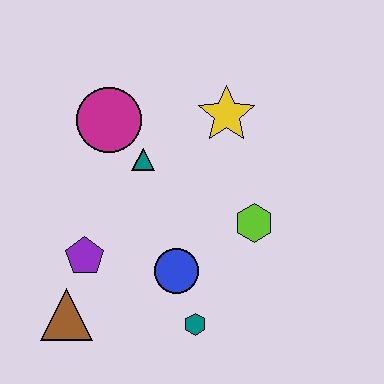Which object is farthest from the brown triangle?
The yellow star is farthest from the brown triangle.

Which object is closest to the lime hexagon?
The blue circle is closest to the lime hexagon.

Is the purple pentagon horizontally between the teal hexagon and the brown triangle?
Yes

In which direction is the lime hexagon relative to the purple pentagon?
The lime hexagon is to the right of the purple pentagon.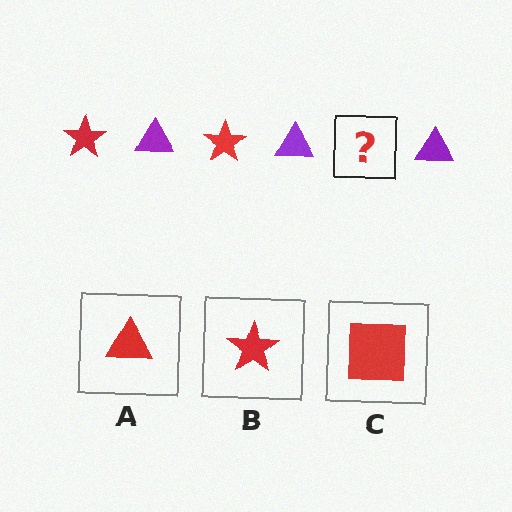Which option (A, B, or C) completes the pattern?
B.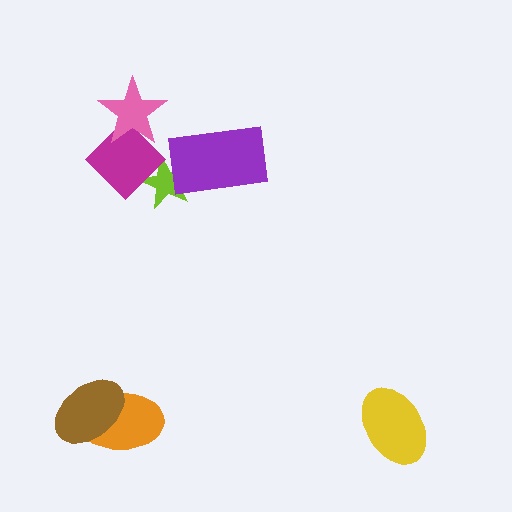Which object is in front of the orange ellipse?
The brown ellipse is in front of the orange ellipse.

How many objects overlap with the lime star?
2 objects overlap with the lime star.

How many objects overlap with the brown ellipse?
1 object overlaps with the brown ellipse.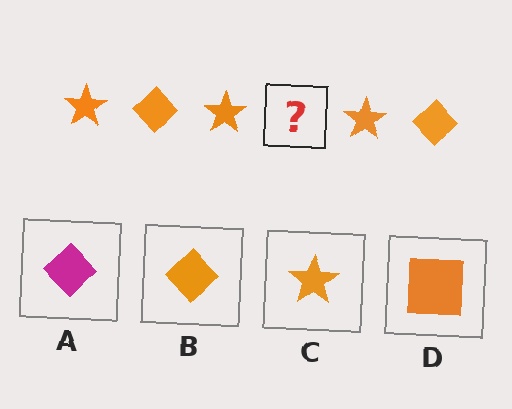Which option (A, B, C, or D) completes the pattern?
B.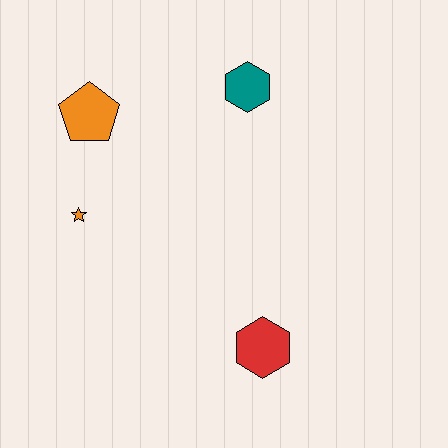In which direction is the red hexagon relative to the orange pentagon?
The red hexagon is below the orange pentagon.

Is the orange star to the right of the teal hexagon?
No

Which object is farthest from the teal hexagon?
The red hexagon is farthest from the teal hexagon.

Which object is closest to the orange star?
The orange pentagon is closest to the orange star.